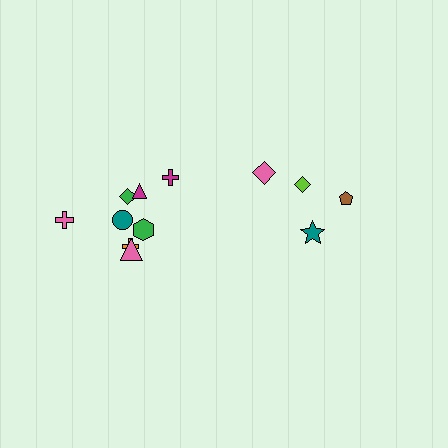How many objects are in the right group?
There are 4 objects.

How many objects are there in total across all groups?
There are 12 objects.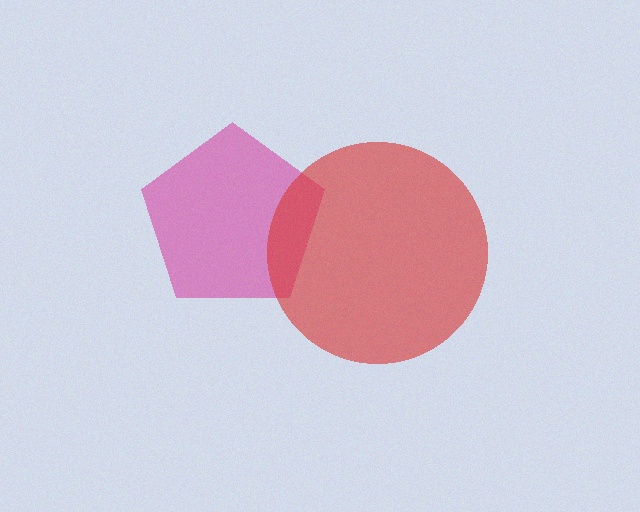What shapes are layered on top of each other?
The layered shapes are: a magenta pentagon, a red circle.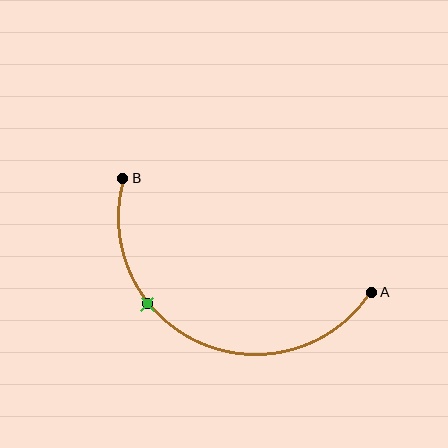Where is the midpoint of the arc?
The arc midpoint is the point on the curve farthest from the straight line joining A and B. It sits below that line.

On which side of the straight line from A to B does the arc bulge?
The arc bulges below the straight line connecting A and B.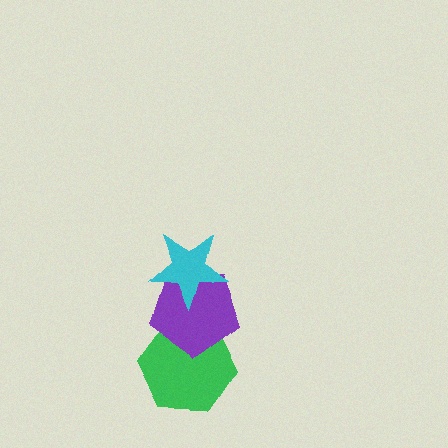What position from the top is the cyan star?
The cyan star is 1st from the top.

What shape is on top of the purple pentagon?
The cyan star is on top of the purple pentagon.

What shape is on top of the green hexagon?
The purple pentagon is on top of the green hexagon.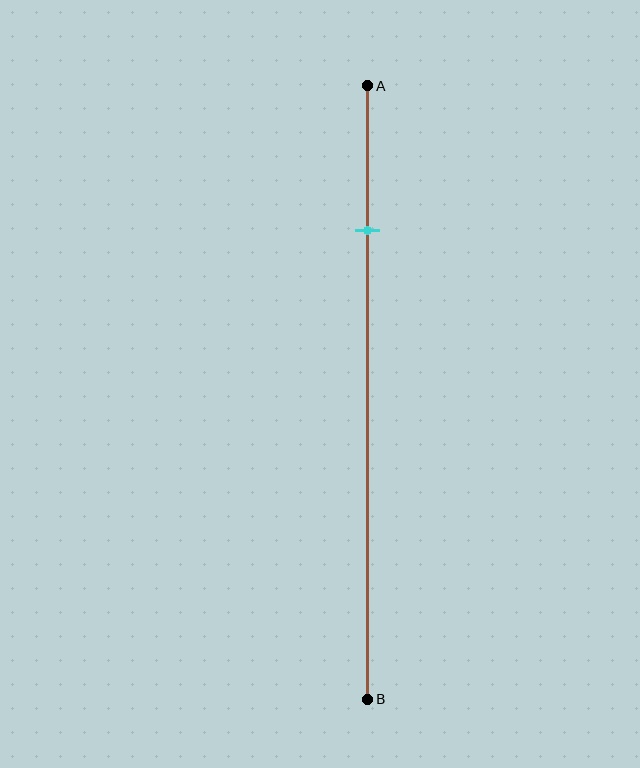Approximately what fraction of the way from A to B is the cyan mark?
The cyan mark is approximately 25% of the way from A to B.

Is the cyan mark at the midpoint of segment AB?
No, the mark is at about 25% from A, not at the 50% midpoint.